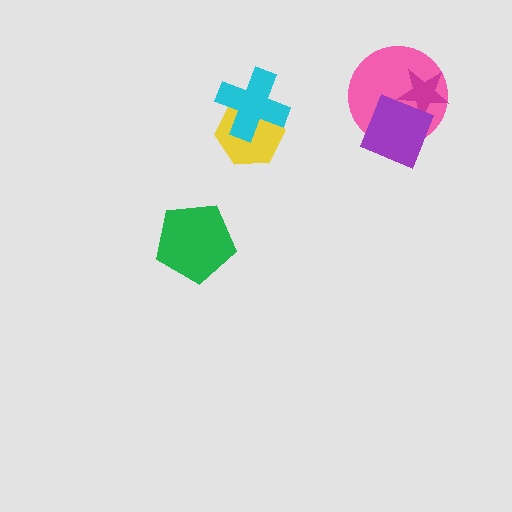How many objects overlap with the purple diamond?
2 objects overlap with the purple diamond.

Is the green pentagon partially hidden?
No, no other shape covers it.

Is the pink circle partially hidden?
Yes, it is partially covered by another shape.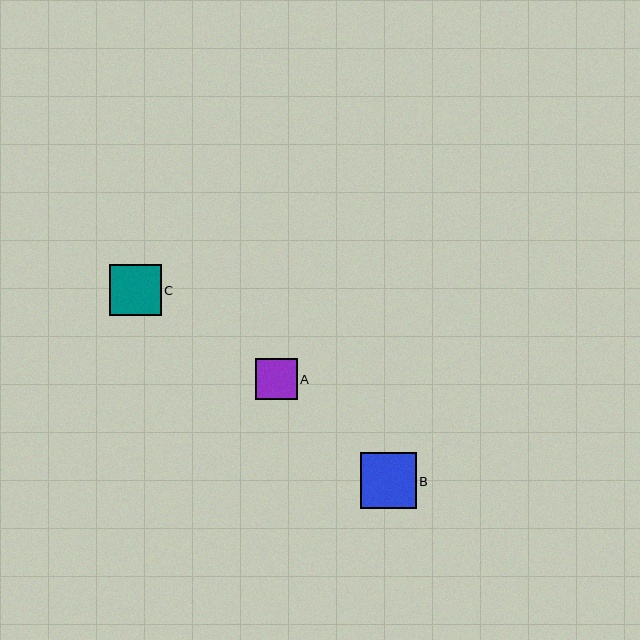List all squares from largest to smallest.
From largest to smallest: B, C, A.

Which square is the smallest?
Square A is the smallest with a size of approximately 42 pixels.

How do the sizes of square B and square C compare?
Square B and square C are approximately the same size.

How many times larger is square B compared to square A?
Square B is approximately 1.3 times the size of square A.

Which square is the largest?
Square B is the largest with a size of approximately 56 pixels.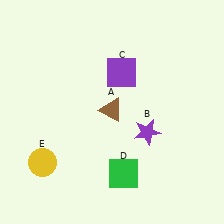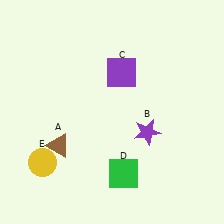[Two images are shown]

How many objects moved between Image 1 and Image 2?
1 object moved between the two images.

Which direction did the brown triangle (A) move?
The brown triangle (A) moved left.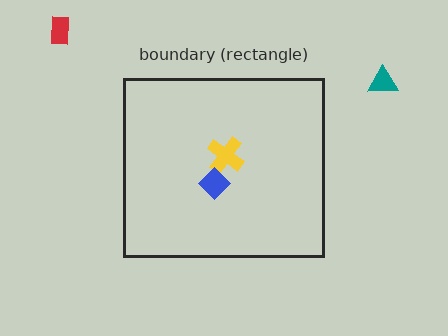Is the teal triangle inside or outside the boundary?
Outside.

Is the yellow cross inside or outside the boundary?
Inside.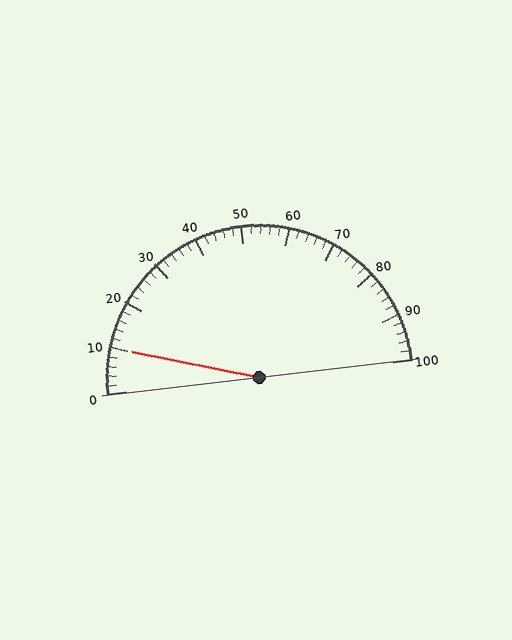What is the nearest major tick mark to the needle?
The nearest major tick mark is 10.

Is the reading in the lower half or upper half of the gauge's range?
The reading is in the lower half of the range (0 to 100).